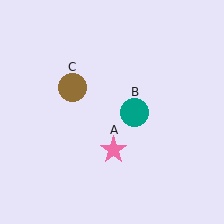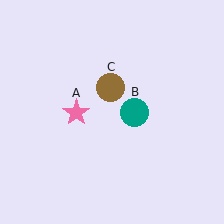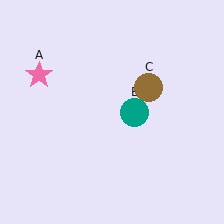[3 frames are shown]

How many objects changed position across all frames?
2 objects changed position: pink star (object A), brown circle (object C).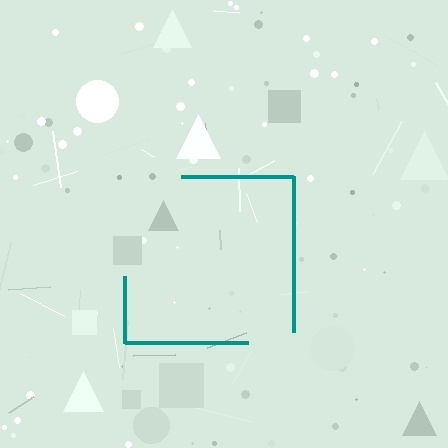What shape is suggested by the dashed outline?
The dashed outline suggests a square.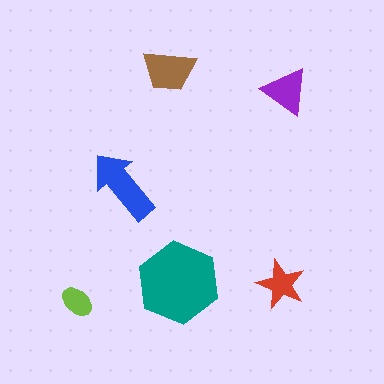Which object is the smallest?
The lime ellipse.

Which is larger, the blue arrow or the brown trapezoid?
The blue arrow.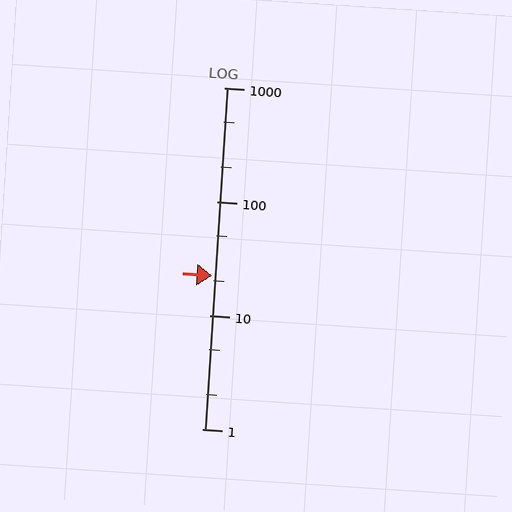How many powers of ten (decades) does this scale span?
The scale spans 3 decades, from 1 to 1000.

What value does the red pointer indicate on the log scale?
The pointer indicates approximately 22.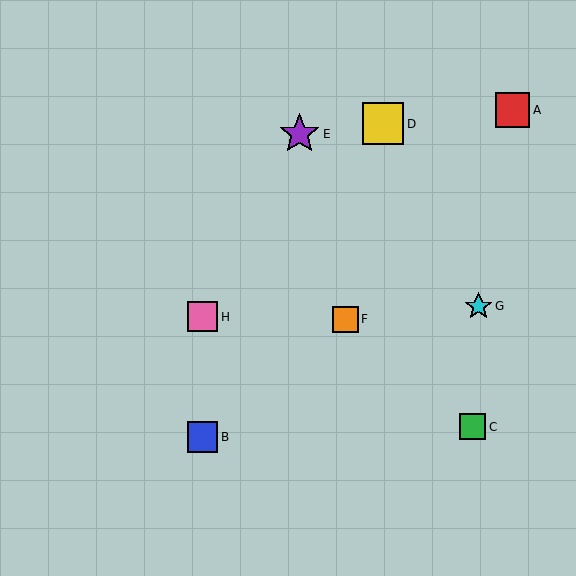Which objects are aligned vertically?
Objects B, H are aligned vertically.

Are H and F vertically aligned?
No, H is at x≈202 and F is at x≈345.